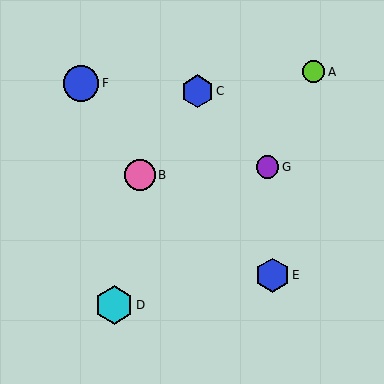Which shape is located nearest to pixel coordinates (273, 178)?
The purple circle (labeled G) at (268, 167) is nearest to that location.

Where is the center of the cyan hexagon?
The center of the cyan hexagon is at (114, 305).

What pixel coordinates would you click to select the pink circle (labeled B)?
Click at (140, 175) to select the pink circle B.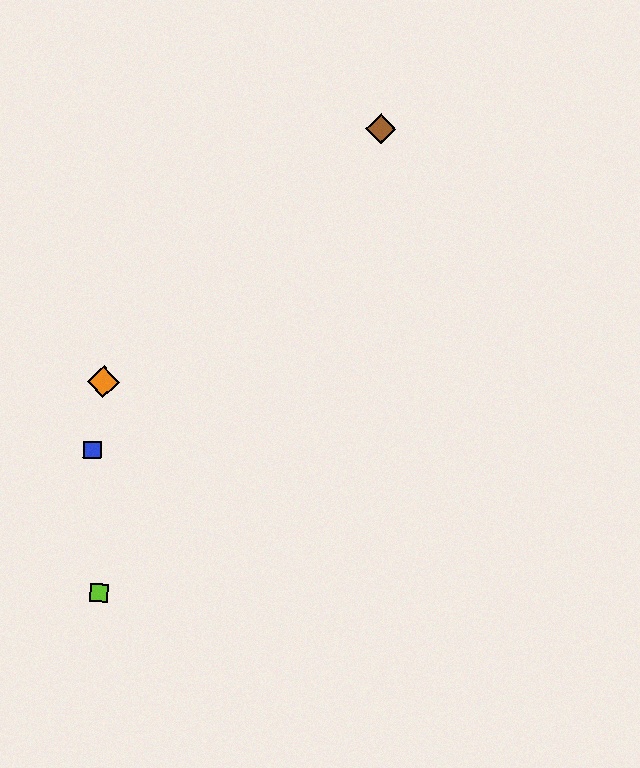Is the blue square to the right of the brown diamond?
No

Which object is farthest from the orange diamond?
The brown diamond is farthest from the orange diamond.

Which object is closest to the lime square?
The blue square is closest to the lime square.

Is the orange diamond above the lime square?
Yes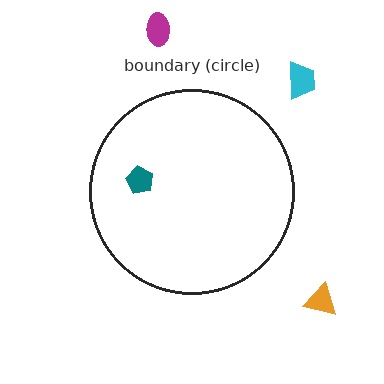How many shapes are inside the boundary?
1 inside, 3 outside.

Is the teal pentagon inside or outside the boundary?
Inside.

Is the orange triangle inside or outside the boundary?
Outside.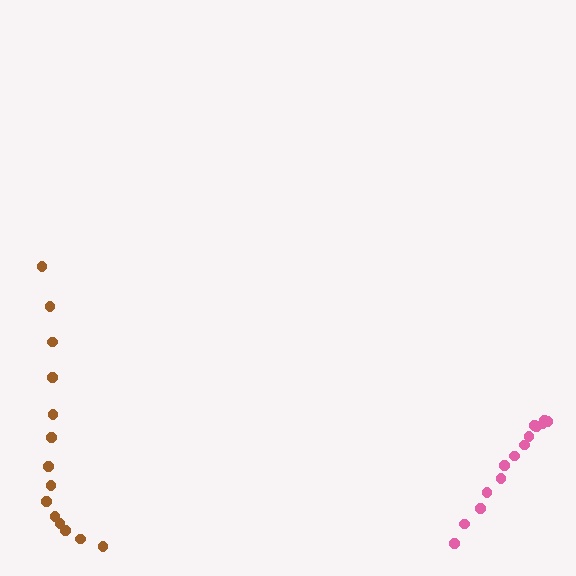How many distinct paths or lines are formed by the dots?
There are 2 distinct paths.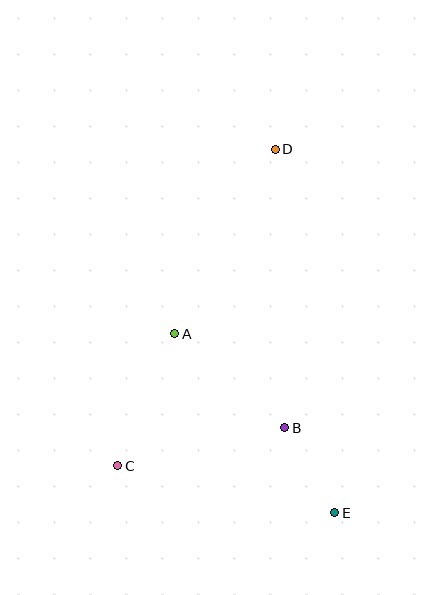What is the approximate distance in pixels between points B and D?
The distance between B and D is approximately 279 pixels.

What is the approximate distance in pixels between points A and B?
The distance between A and B is approximately 145 pixels.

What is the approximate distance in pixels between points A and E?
The distance between A and E is approximately 240 pixels.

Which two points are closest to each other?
Points B and E are closest to each other.